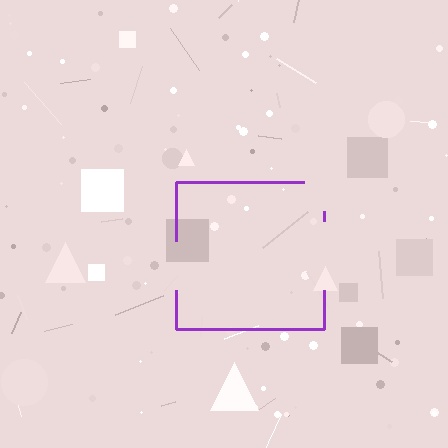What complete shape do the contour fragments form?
The contour fragments form a square.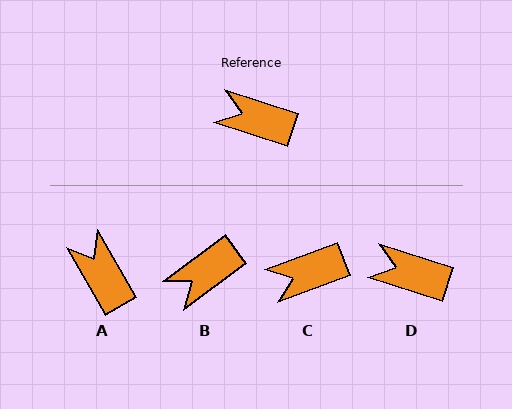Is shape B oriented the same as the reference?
No, it is off by about 54 degrees.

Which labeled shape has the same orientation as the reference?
D.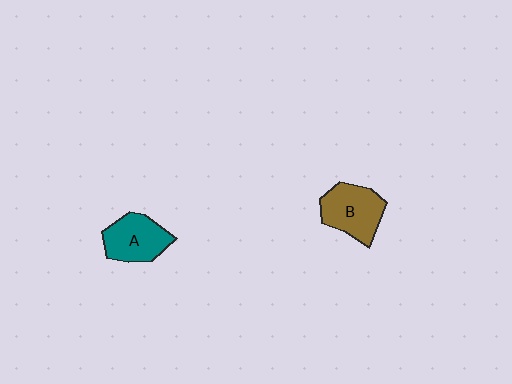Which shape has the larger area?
Shape B (brown).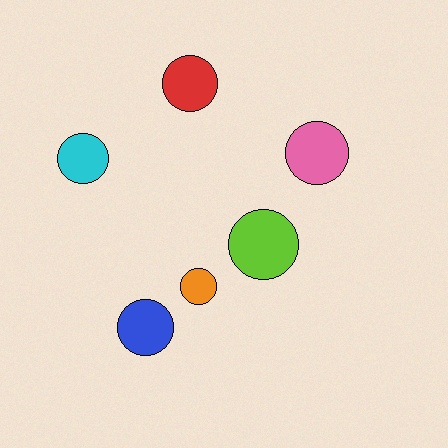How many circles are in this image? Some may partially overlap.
There are 6 circles.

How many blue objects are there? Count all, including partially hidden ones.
There is 1 blue object.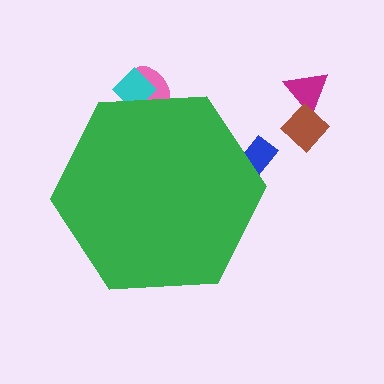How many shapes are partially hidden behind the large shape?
3 shapes are partially hidden.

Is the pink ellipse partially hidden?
Yes, the pink ellipse is partially hidden behind the green hexagon.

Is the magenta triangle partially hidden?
No, the magenta triangle is fully visible.